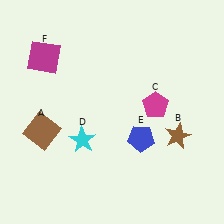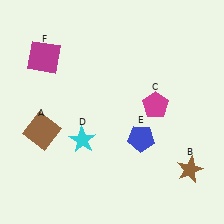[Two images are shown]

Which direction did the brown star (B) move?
The brown star (B) moved down.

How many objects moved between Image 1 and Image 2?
1 object moved between the two images.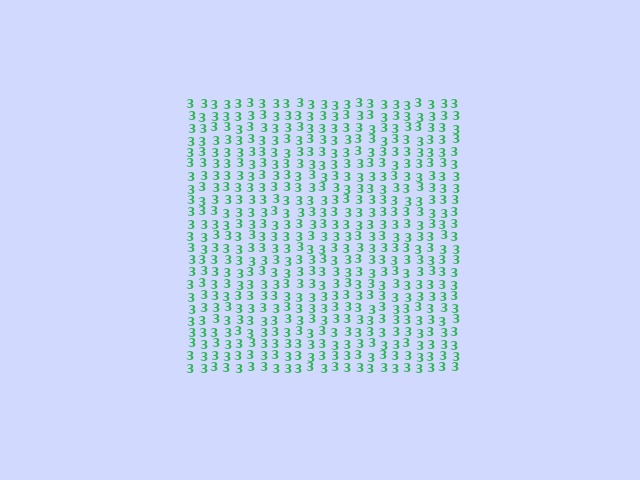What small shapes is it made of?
It is made of small digit 3's.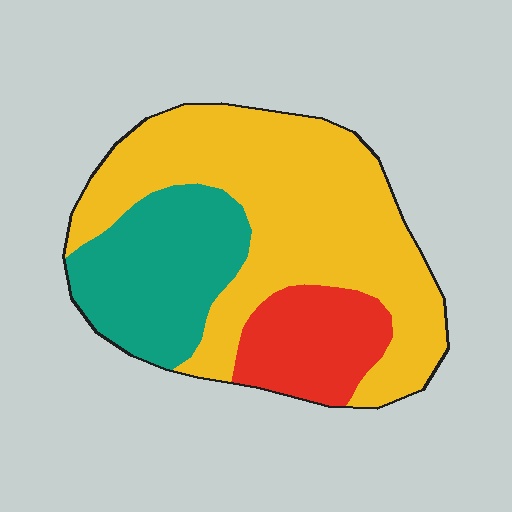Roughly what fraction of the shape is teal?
Teal takes up about one quarter (1/4) of the shape.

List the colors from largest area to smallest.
From largest to smallest: yellow, teal, red.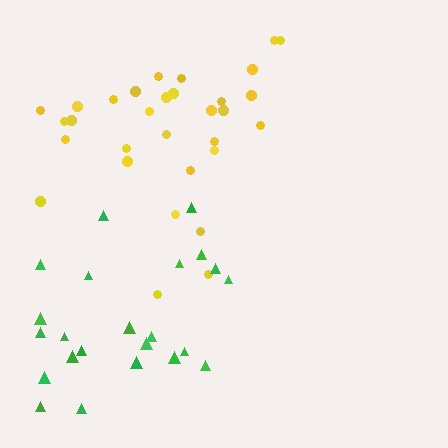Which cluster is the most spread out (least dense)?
Green.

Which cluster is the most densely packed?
Yellow.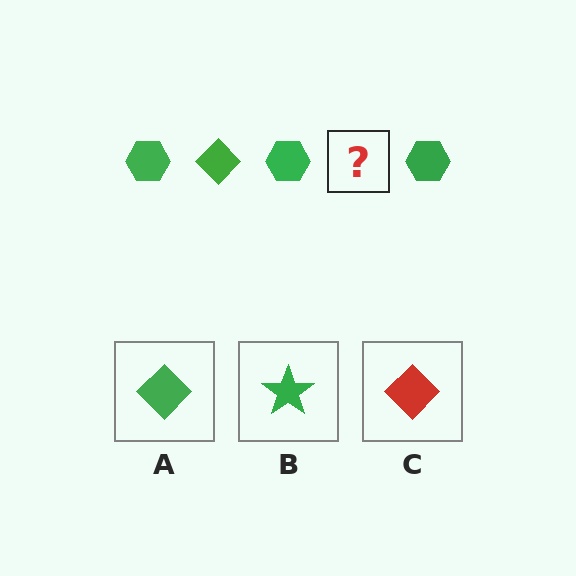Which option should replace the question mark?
Option A.